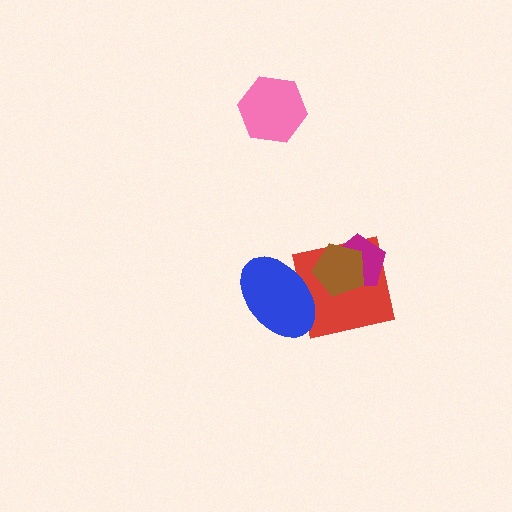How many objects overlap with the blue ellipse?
1 object overlaps with the blue ellipse.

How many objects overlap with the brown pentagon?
2 objects overlap with the brown pentagon.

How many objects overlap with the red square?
3 objects overlap with the red square.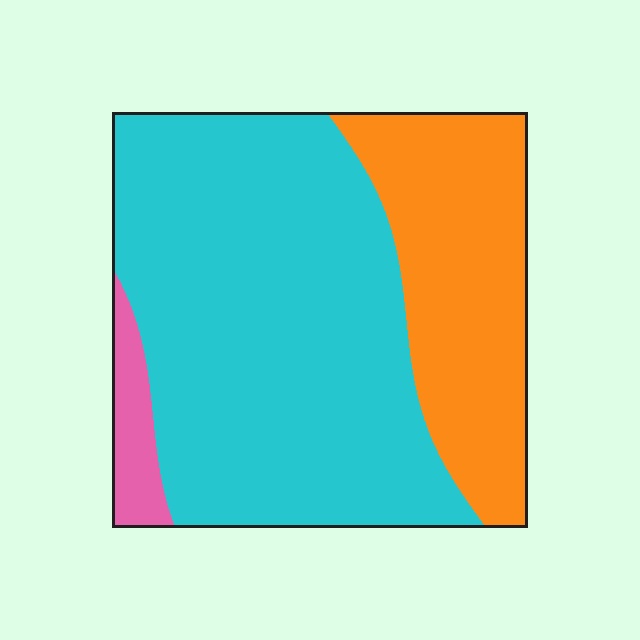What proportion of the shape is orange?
Orange takes up between a sixth and a third of the shape.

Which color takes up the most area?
Cyan, at roughly 65%.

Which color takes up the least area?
Pink, at roughly 5%.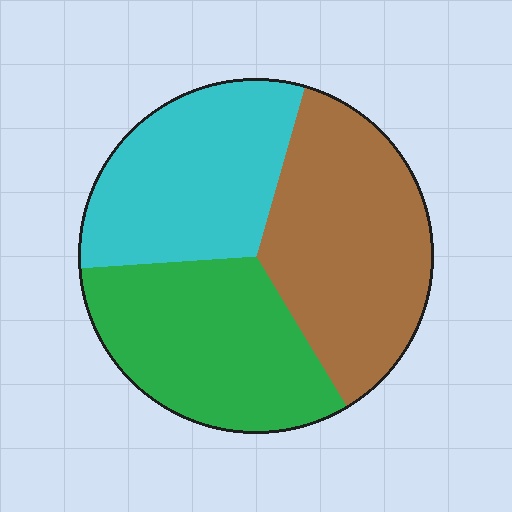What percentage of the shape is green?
Green takes up about one third (1/3) of the shape.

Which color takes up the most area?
Brown, at roughly 35%.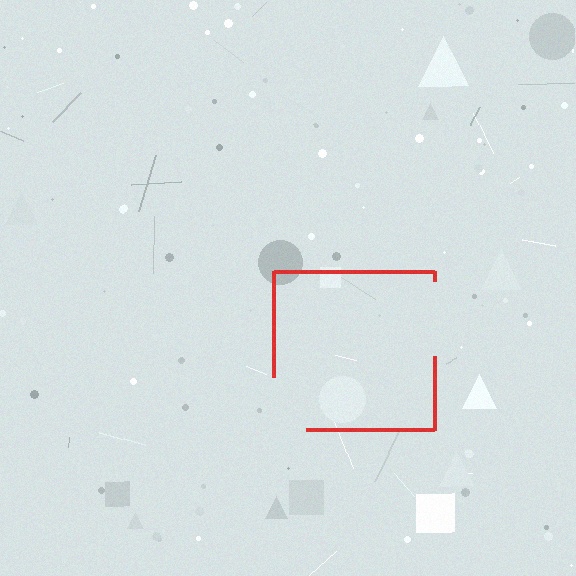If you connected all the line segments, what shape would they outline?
They would outline a square.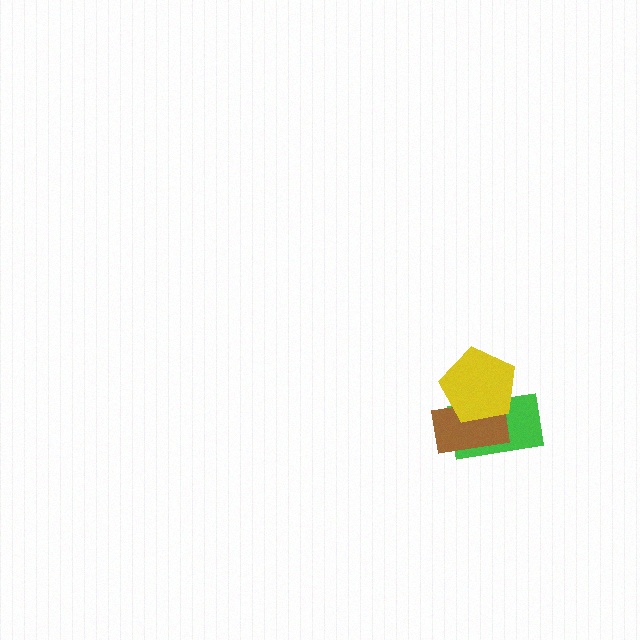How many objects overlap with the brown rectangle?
2 objects overlap with the brown rectangle.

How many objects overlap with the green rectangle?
2 objects overlap with the green rectangle.